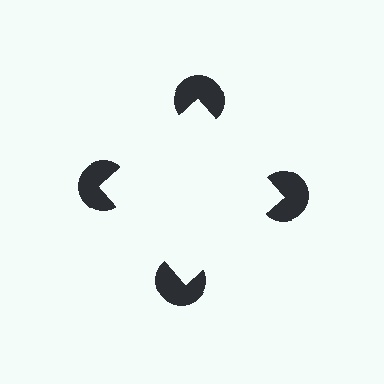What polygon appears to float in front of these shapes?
An illusory square — its edges are inferred from the aligned wedge cuts in the pac-man discs, not physically drawn.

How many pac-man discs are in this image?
There are 4 — one at each vertex of the illusory square.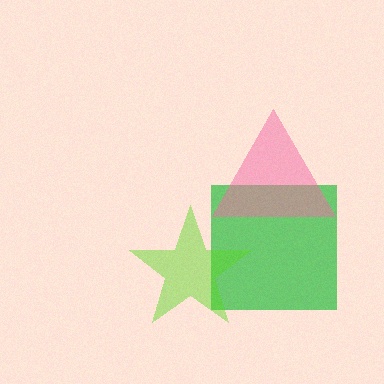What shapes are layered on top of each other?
The layered shapes are: a green square, a lime star, a pink triangle.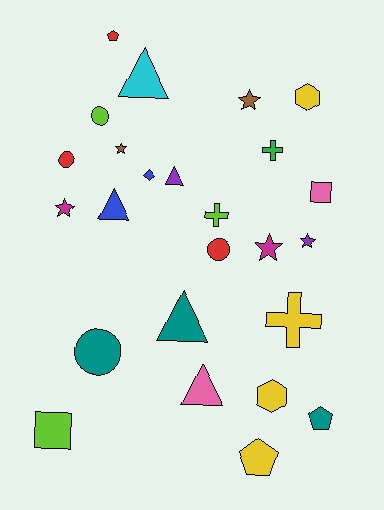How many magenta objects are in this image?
There are 2 magenta objects.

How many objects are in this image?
There are 25 objects.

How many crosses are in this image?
There are 3 crosses.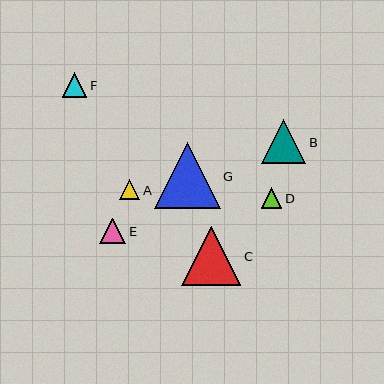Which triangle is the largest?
Triangle G is the largest with a size of approximately 66 pixels.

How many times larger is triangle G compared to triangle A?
Triangle G is approximately 3.2 times the size of triangle A.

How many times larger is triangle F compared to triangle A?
Triangle F is approximately 1.2 times the size of triangle A.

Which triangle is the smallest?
Triangle A is the smallest with a size of approximately 20 pixels.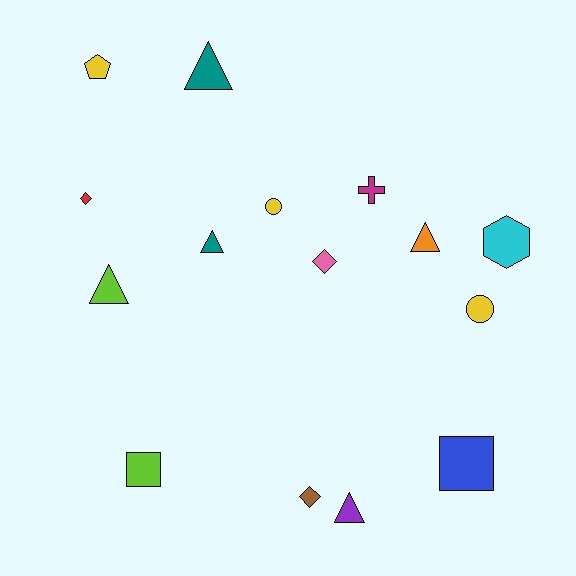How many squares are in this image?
There are 2 squares.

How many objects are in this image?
There are 15 objects.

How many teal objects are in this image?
There are 2 teal objects.